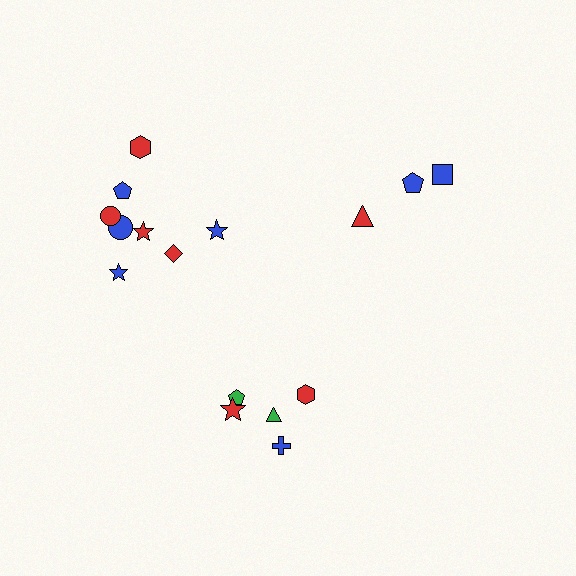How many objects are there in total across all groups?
There are 16 objects.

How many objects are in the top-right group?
There are 3 objects.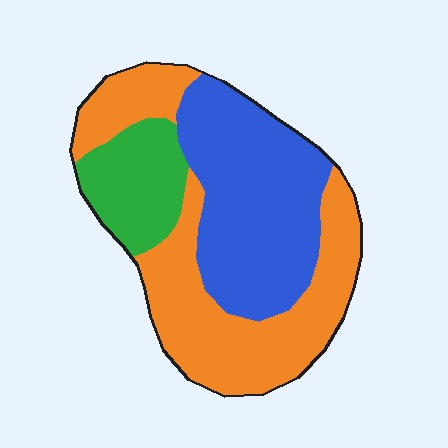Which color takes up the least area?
Green, at roughly 15%.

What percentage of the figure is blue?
Blue covers about 40% of the figure.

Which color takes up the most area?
Orange, at roughly 45%.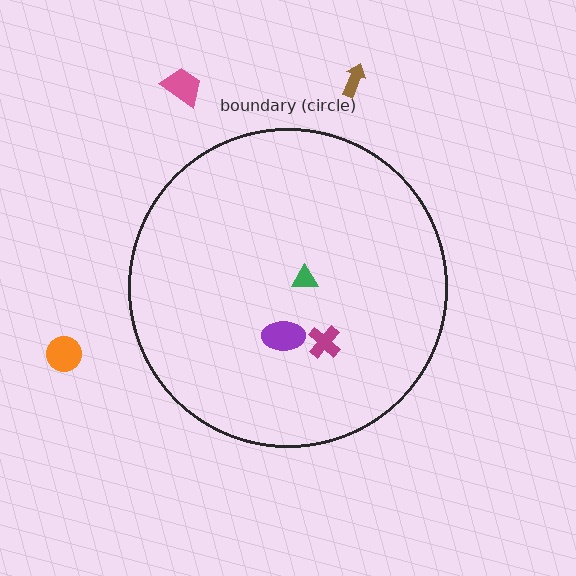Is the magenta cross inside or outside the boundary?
Inside.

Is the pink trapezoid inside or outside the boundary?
Outside.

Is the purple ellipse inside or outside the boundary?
Inside.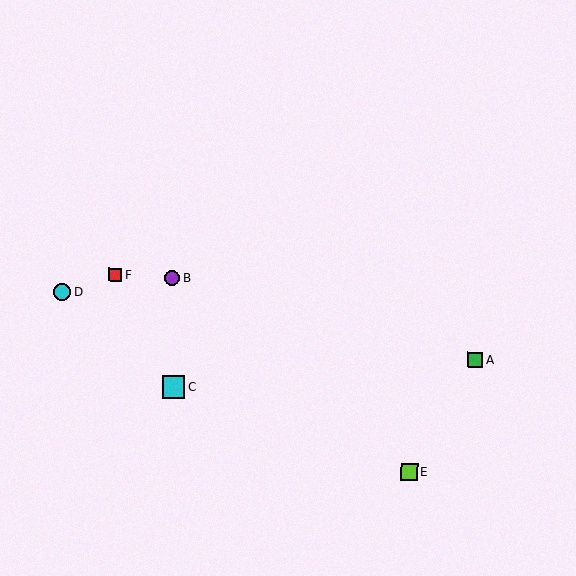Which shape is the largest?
The cyan square (labeled C) is the largest.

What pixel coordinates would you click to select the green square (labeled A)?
Click at (475, 360) to select the green square A.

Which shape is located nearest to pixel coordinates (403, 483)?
The lime square (labeled E) at (409, 472) is nearest to that location.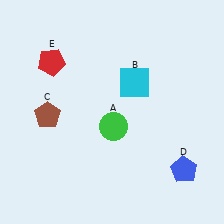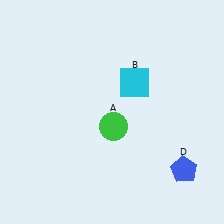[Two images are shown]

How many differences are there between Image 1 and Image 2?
There are 2 differences between the two images.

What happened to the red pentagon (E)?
The red pentagon (E) was removed in Image 2. It was in the top-left area of Image 1.